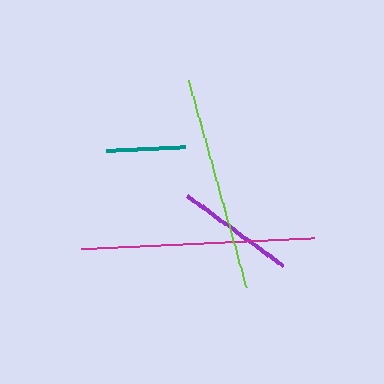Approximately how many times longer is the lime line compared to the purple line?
The lime line is approximately 1.8 times the length of the purple line.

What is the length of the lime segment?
The lime segment is approximately 215 pixels long.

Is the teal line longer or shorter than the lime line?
The lime line is longer than the teal line.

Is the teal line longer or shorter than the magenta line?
The magenta line is longer than the teal line.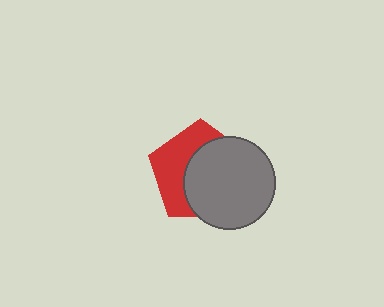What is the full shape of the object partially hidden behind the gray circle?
The partially hidden object is a red pentagon.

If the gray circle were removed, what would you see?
You would see the complete red pentagon.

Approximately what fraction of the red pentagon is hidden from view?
Roughly 57% of the red pentagon is hidden behind the gray circle.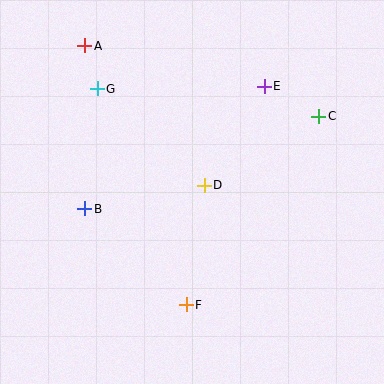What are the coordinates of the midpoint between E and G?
The midpoint between E and G is at (181, 87).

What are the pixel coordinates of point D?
Point D is at (204, 185).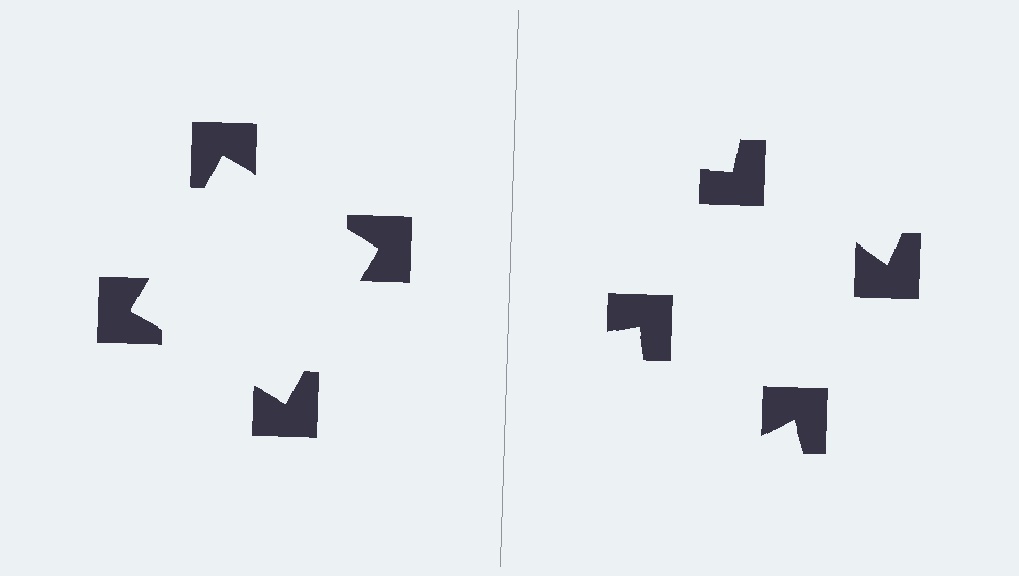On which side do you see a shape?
An illusory square appears on the left side. On the right side the wedge cuts are rotated, so no coherent shape forms.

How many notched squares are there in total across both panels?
8 — 4 on each side.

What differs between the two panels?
The notched squares are positioned identically on both sides; only the wedge orientations differ. On the left they align to a square; on the right they are misaligned.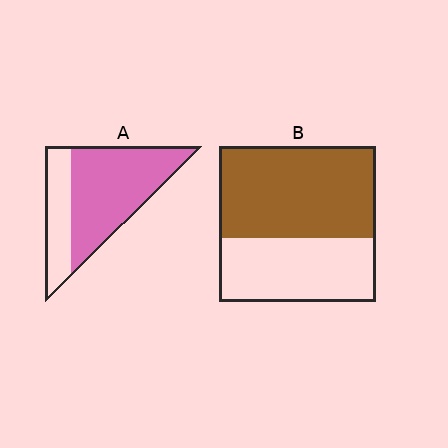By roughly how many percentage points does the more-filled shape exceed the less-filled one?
By roughly 10 percentage points (A over B).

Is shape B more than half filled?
Yes.